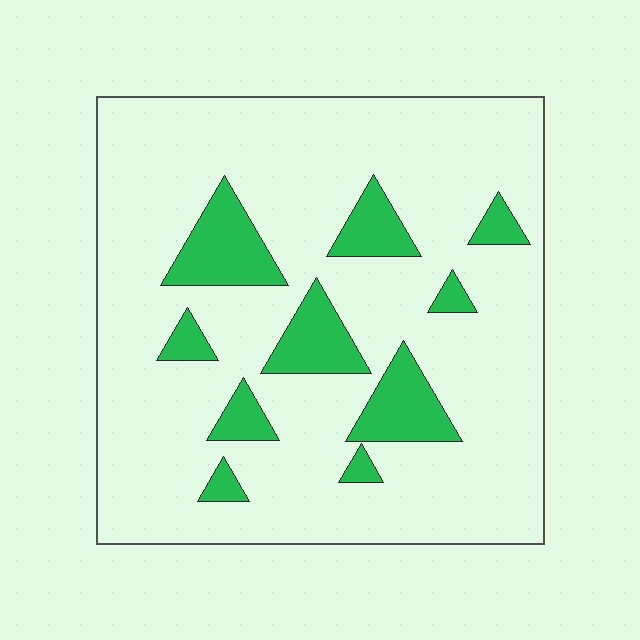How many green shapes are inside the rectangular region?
10.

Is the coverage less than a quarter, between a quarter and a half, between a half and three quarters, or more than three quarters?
Less than a quarter.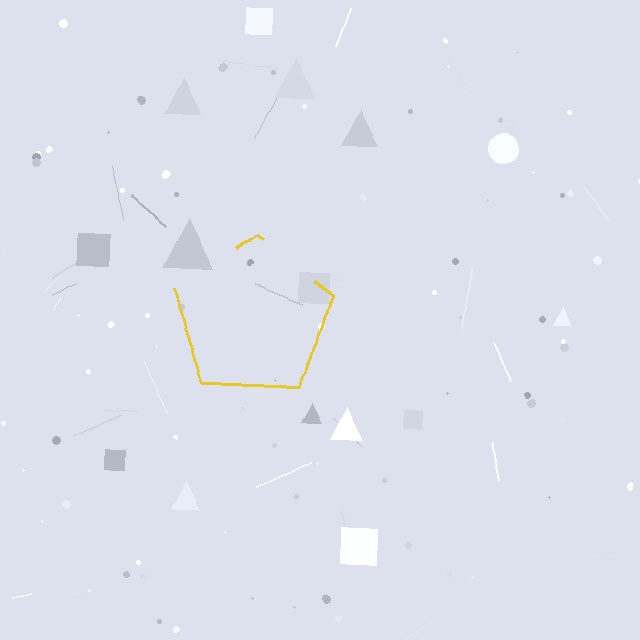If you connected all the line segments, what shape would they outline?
They would outline a pentagon.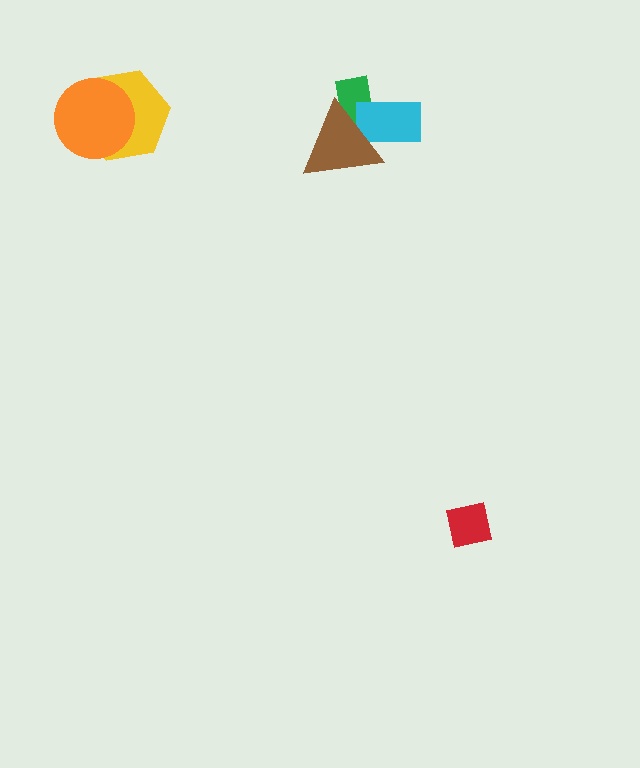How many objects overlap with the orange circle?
1 object overlaps with the orange circle.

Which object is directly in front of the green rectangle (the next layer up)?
The cyan rectangle is directly in front of the green rectangle.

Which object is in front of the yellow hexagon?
The orange circle is in front of the yellow hexagon.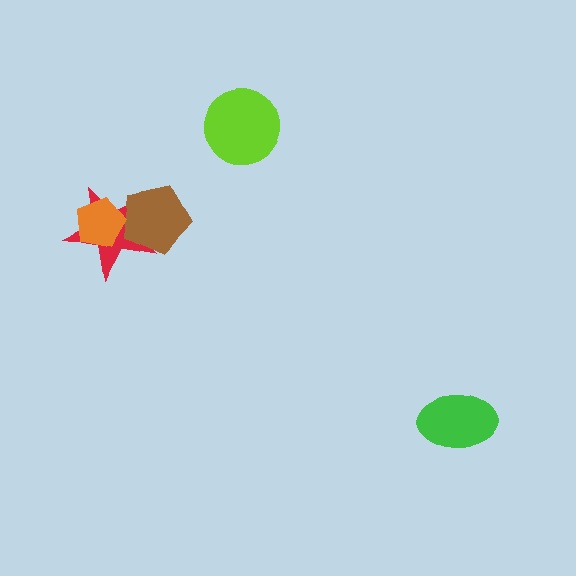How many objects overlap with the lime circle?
0 objects overlap with the lime circle.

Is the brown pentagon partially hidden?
Yes, it is partially covered by another shape.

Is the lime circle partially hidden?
No, no other shape covers it.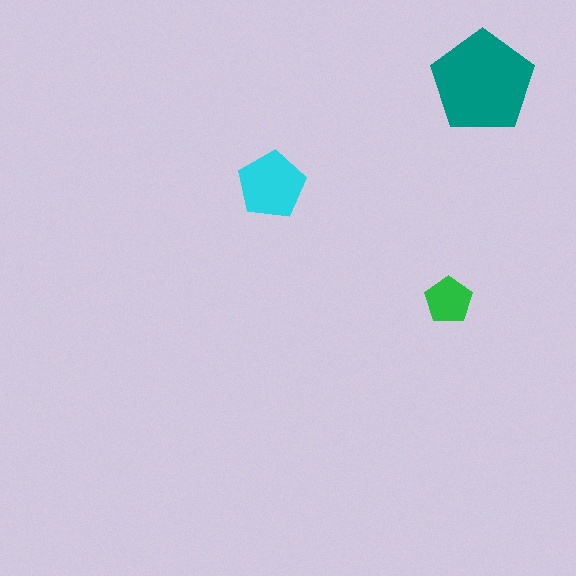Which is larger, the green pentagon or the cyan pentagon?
The cyan one.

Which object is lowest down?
The green pentagon is bottommost.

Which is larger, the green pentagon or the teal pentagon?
The teal one.